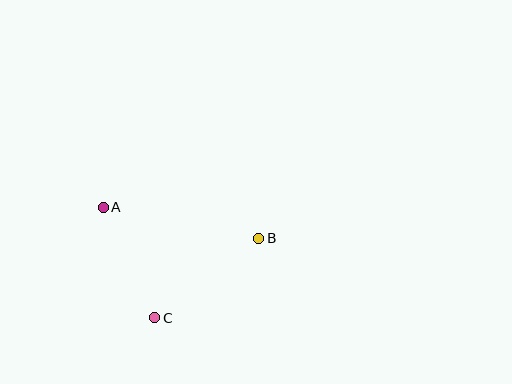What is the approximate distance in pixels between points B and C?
The distance between B and C is approximately 131 pixels.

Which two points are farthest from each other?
Points A and B are farthest from each other.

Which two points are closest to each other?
Points A and C are closest to each other.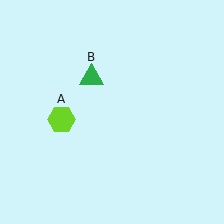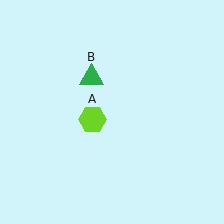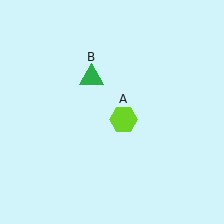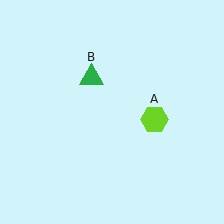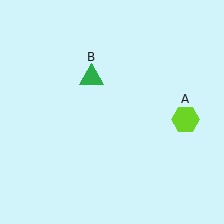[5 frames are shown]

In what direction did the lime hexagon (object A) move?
The lime hexagon (object A) moved right.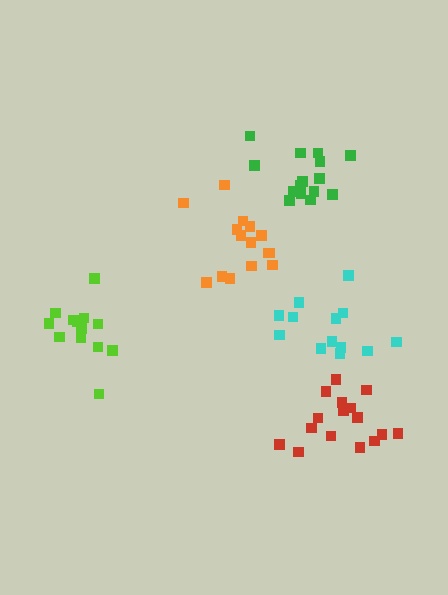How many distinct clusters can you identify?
There are 5 distinct clusters.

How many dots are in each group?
Group 1: 15 dots, Group 2: 13 dots, Group 3: 13 dots, Group 4: 15 dots, Group 5: 17 dots (73 total).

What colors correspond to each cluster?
The clusters are colored: green, lime, cyan, orange, red.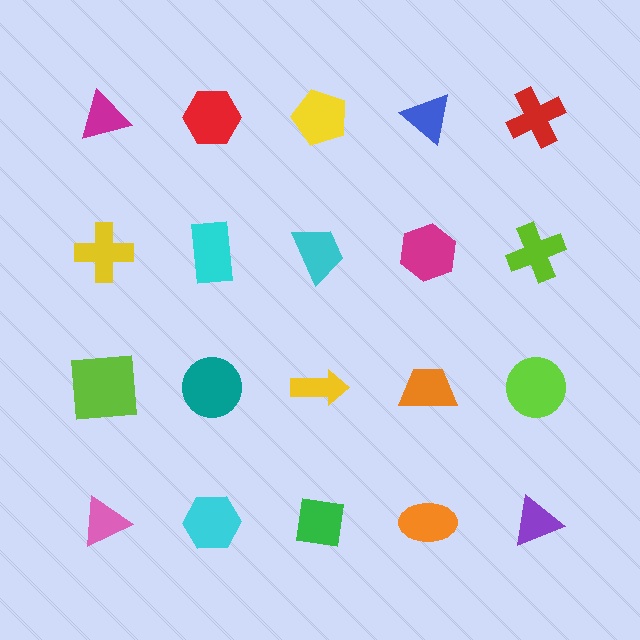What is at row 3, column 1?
A lime square.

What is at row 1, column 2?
A red hexagon.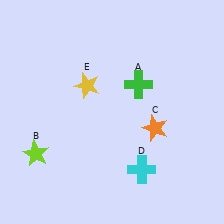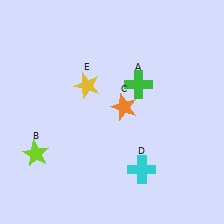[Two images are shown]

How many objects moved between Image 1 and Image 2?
1 object moved between the two images.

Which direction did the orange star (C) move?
The orange star (C) moved left.